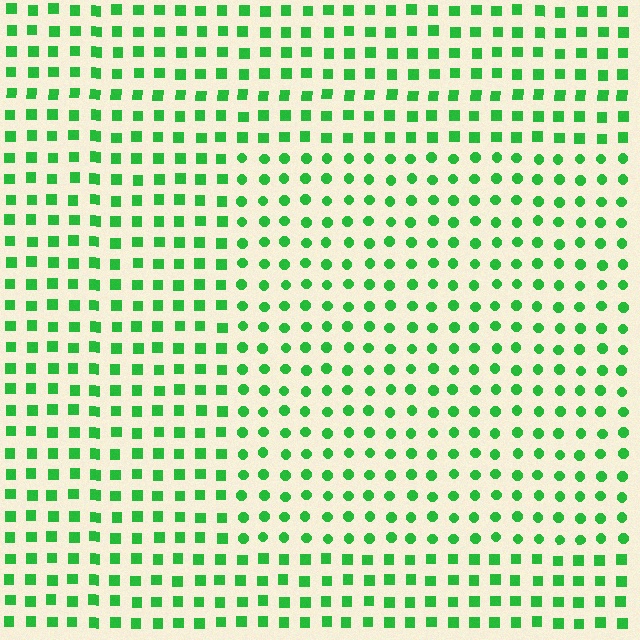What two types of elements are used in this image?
The image uses circles inside the rectangle region and squares outside it.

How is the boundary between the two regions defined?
The boundary is defined by a change in element shape: circles inside vs. squares outside. All elements share the same color and spacing.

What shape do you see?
I see a rectangle.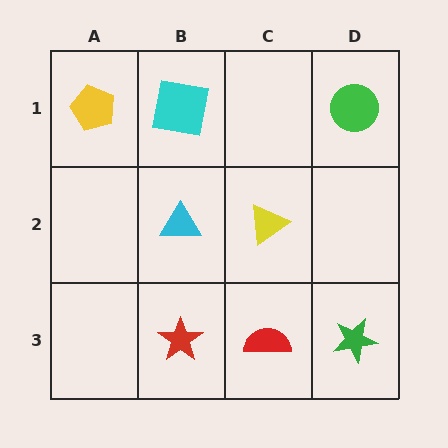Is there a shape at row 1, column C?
No, that cell is empty.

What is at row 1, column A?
A yellow pentagon.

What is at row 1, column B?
A cyan square.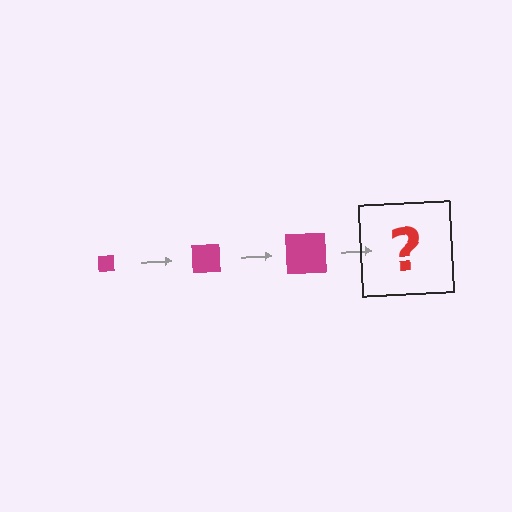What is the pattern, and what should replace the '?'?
The pattern is that the square gets progressively larger each step. The '?' should be a magenta square, larger than the previous one.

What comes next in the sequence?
The next element should be a magenta square, larger than the previous one.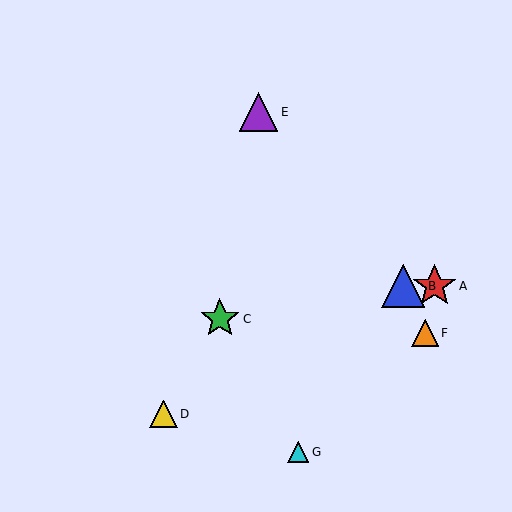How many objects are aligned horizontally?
2 objects (A, B) are aligned horizontally.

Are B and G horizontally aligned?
No, B is at y≈286 and G is at y≈452.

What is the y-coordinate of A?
Object A is at y≈286.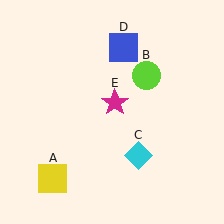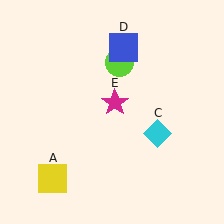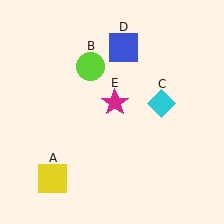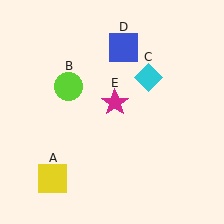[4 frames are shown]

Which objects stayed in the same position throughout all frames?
Yellow square (object A) and blue square (object D) and magenta star (object E) remained stationary.